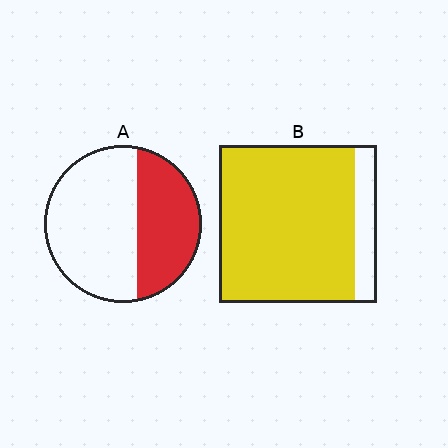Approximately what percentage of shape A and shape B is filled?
A is approximately 40% and B is approximately 85%.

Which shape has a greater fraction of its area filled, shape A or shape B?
Shape B.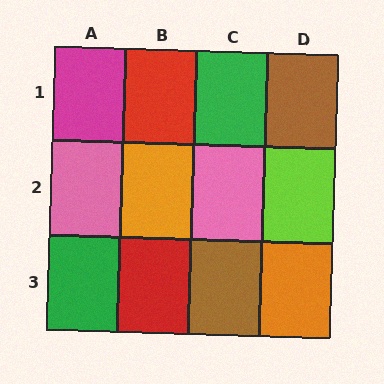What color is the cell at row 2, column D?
Lime.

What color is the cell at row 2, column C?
Pink.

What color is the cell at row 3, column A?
Green.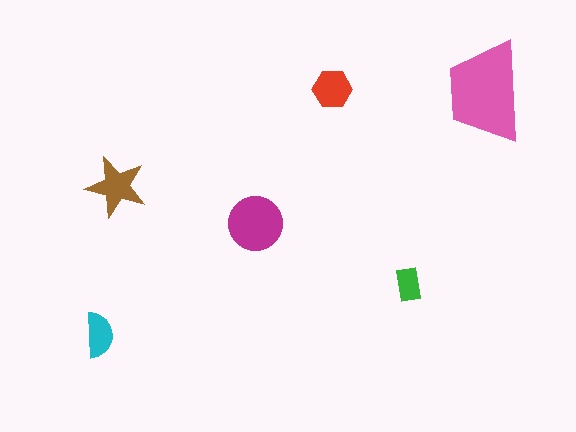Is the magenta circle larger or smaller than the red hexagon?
Larger.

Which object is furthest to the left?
The cyan semicircle is leftmost.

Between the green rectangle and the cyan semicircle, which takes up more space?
The cyan semicircle.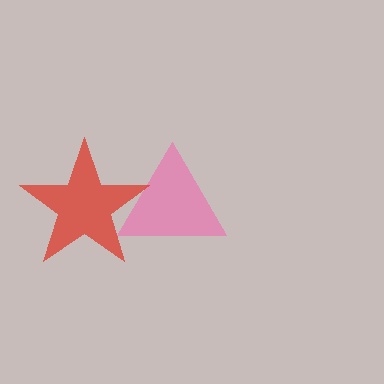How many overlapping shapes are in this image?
There are 2 overlapping shapes in the image.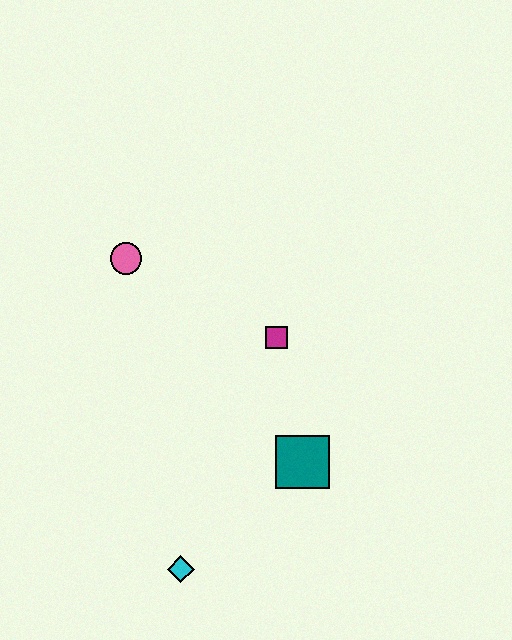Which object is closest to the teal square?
The magenta square is closest to the teal square.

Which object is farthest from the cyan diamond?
The pink circle is farthest from the cyan diamond.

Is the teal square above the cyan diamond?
Yes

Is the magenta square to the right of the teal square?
No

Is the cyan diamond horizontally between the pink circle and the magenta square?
Yes